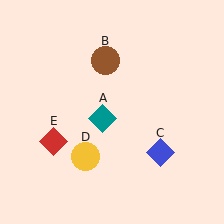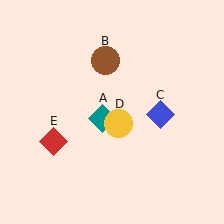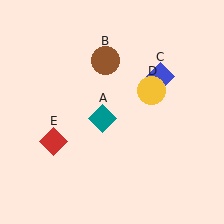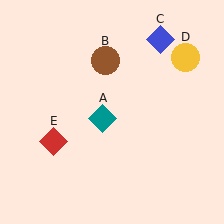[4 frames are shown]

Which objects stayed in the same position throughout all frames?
Teal diamond (object A) and brown circle (object B) and red diamond (object E) remained stationary.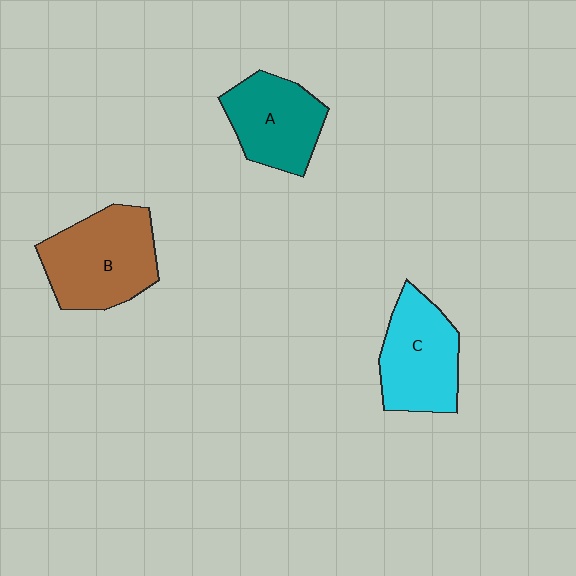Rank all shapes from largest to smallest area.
From largest to smallest: B (brown), C (cyan), A (teal).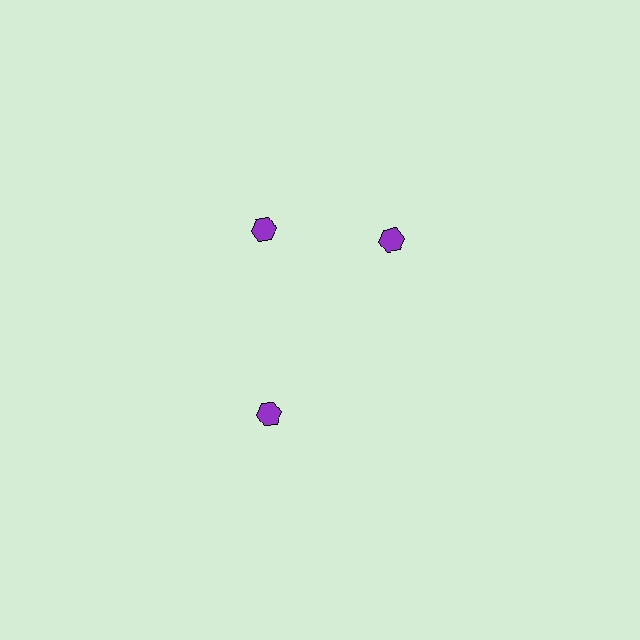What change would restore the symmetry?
The symmetry would be restored by rotating it back into even spacing with its neighbors so that all 3 hexagons sit at equal angles and equal distance from the center.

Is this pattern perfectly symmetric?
No. The 3 purple hexagons are arranged in a ring, but one element near the 3 o'clock position is rotated out of alignment along the ring, breaking the 3-fold rotational symmetry.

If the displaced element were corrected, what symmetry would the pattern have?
It would have 3-fold rotational symmetry — the pattern would map onto itself every 120 degrees.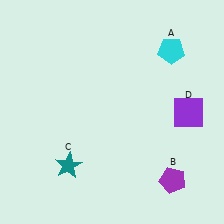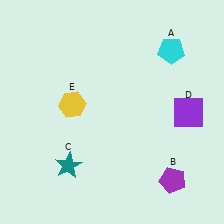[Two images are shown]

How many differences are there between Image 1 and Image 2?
There is 1 difference between the two images.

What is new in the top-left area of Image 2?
A yellow hexagon (E) was added in the top-left area of Image 2.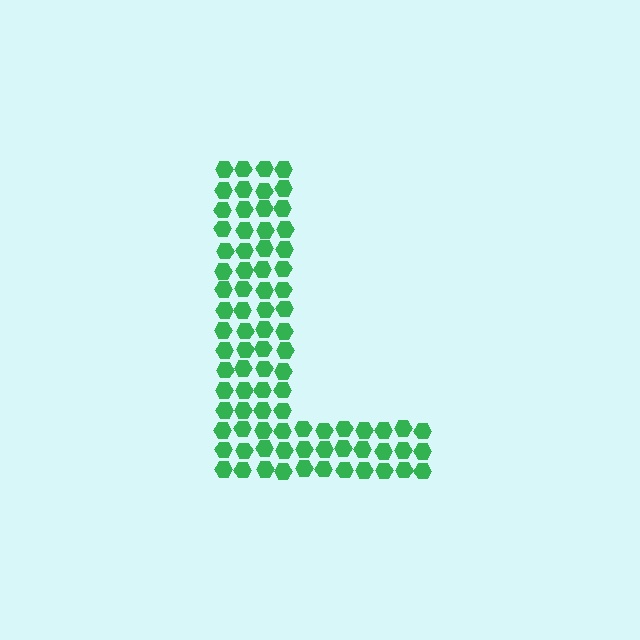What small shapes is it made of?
It is made of small hexagons.